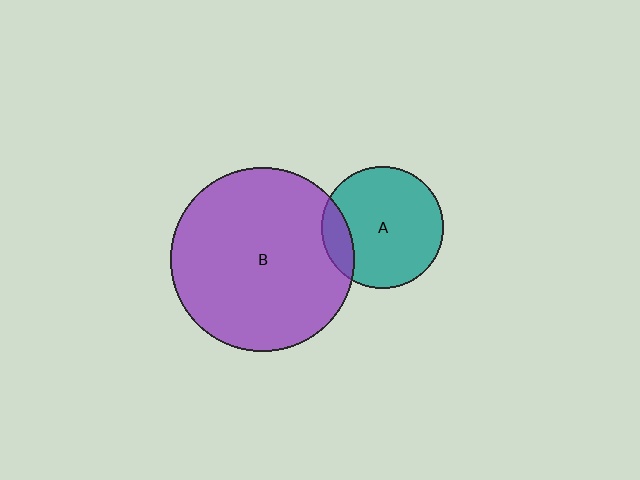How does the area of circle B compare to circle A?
Approximately 2.3 times.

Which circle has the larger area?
Circle B (purple).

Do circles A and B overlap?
Yes.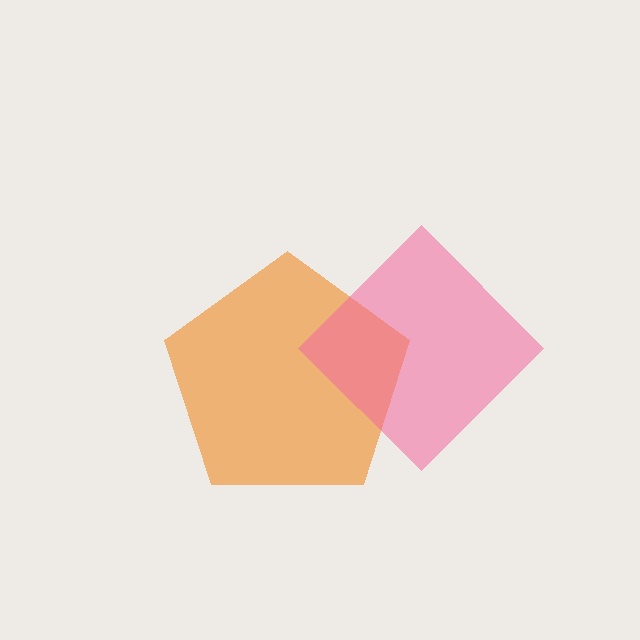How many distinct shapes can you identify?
There are 2 distinct shapes: an orange pentagon, a pink diamond.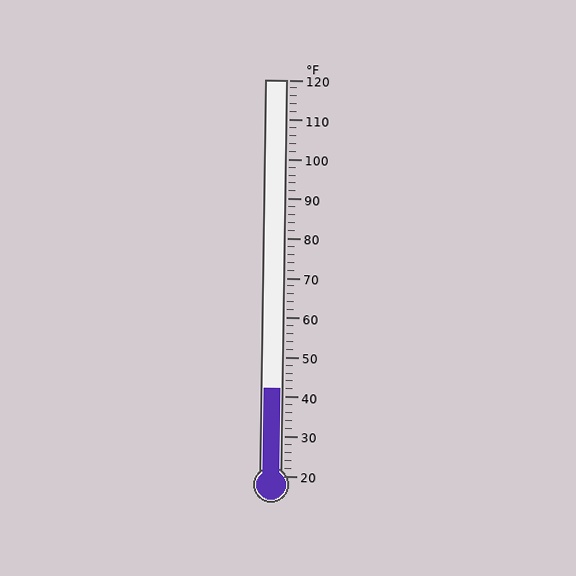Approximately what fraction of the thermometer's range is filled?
The thermometer is filled to approximately 20% of its range.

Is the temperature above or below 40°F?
The temperature is above 40°F.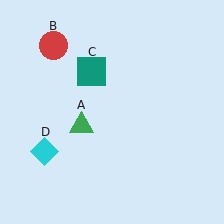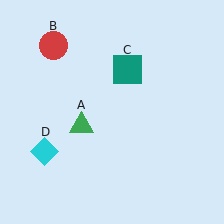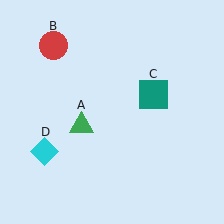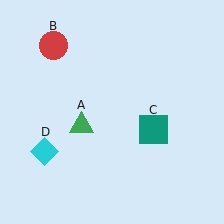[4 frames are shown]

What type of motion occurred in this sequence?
The teal square (object C) rotated clockwise around the center of the scene.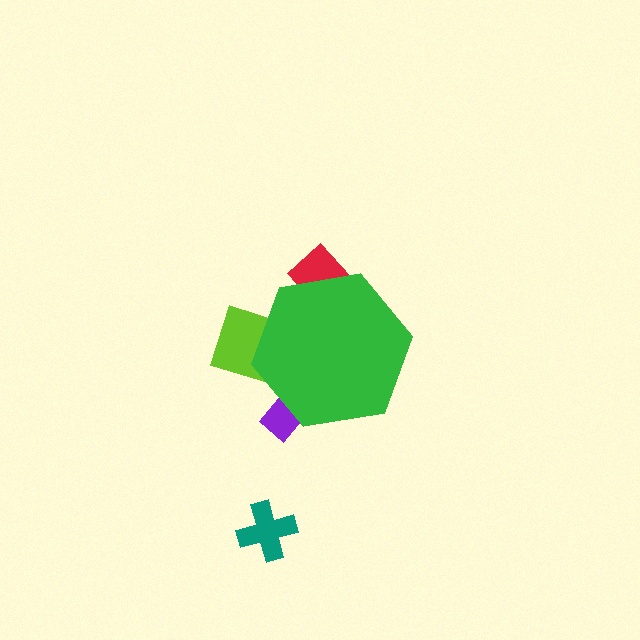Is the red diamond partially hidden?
Yes, the red diamond is partially hidden behind the green hexagon.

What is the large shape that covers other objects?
A green hexagon.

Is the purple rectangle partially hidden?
Yes, the purple rectangle is partially hidden behind the green hexagon.